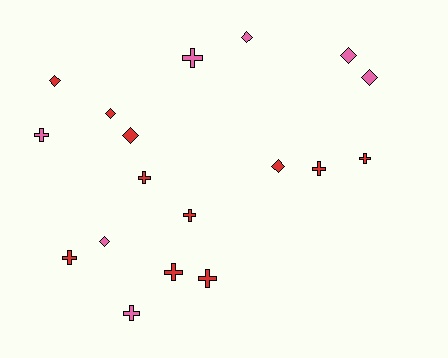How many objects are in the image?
There are 18 objects.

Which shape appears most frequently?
Cross, with 10 objects.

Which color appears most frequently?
Red, with 11 objects.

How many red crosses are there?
There are 7 red crosses.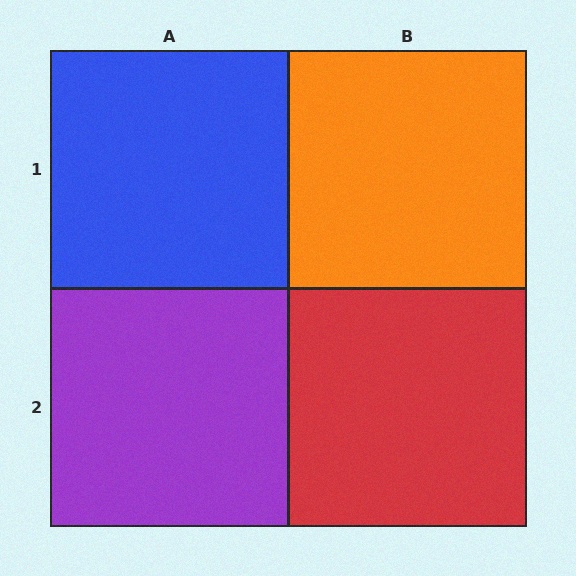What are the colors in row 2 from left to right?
Purple, red.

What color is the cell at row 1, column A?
Blue.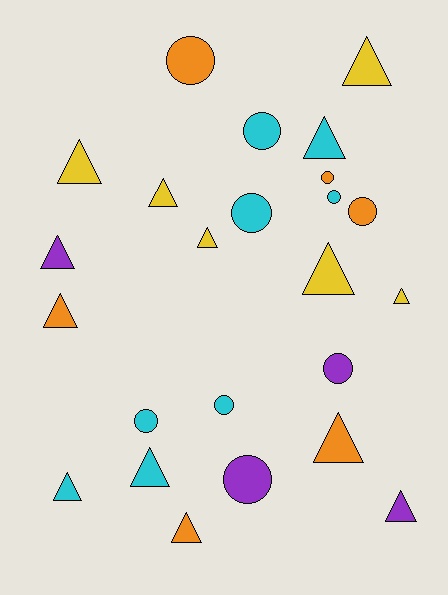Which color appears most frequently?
Cyan, with 8 objects.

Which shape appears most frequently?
Triangle, with 14 objects.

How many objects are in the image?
There are 24 objects.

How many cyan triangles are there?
There are 3 cyan triangles.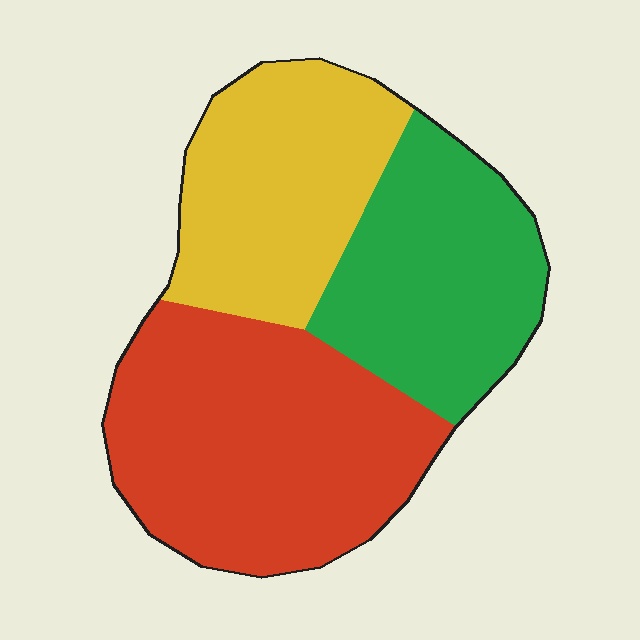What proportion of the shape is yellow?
Yellow takes up about one quarter (1/4) of the shape.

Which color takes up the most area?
Red, at roughly 45%.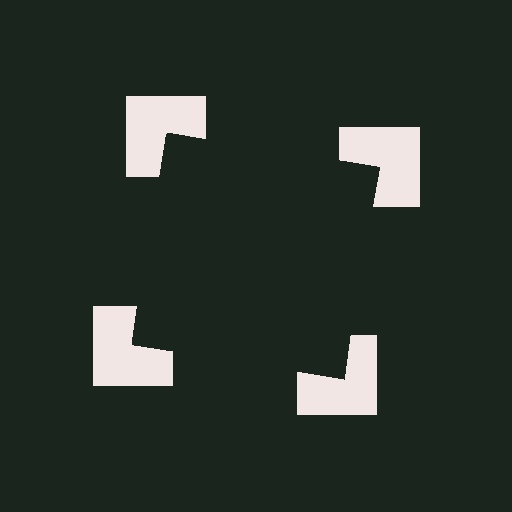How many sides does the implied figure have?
4 sides.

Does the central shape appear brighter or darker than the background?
It typically appears slightly darker than the background, even though no actual brightness change is drawn.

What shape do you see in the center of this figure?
An illusory square — its edges are inferred from the aligned wedge cuts in the notched squares, not physically drawn.